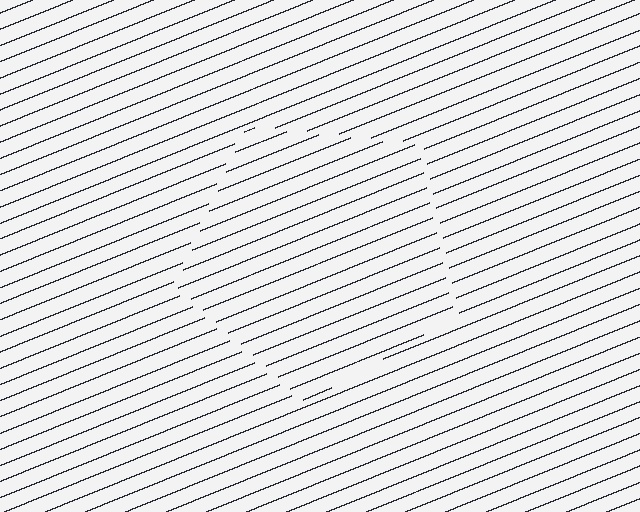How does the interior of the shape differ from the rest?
The interior of the shape contains the same grating, shifted by half a period — the contour is defined by the phase discontinuity where line-ends from the inner and outer gratings abut.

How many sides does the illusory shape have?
5 sides — the line-ends trace a pentagon.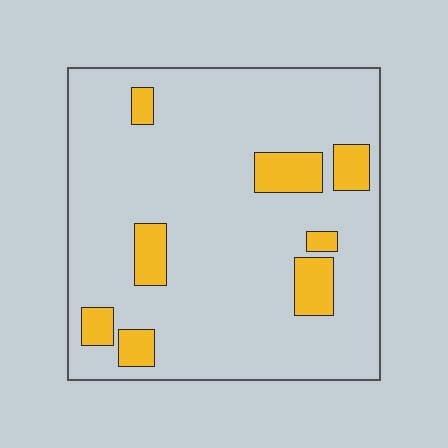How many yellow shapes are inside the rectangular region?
8.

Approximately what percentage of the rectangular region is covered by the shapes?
Approximately 15%.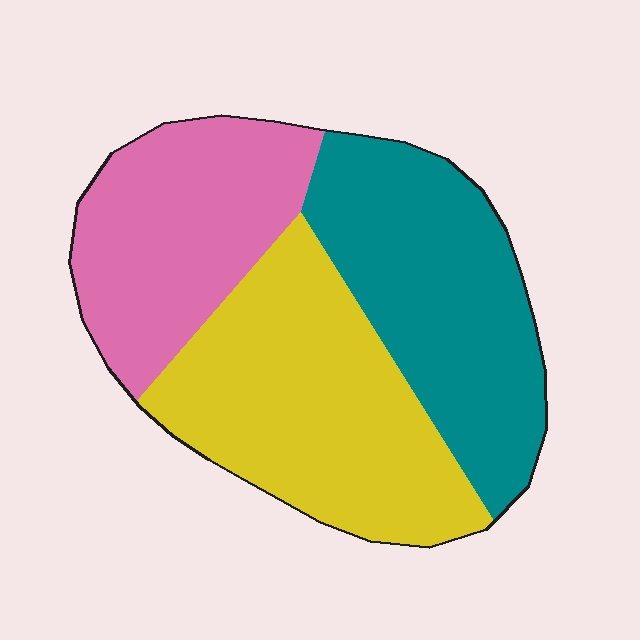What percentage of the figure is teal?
Teal covers 34% of the figure.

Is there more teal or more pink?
Teal.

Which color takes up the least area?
Pink, at roughly 30%.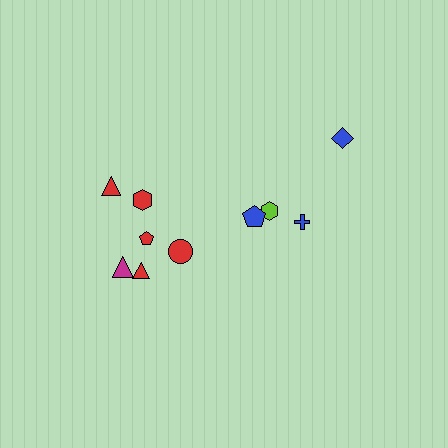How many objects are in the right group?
There are 4 objects.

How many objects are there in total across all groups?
There are 10 objects.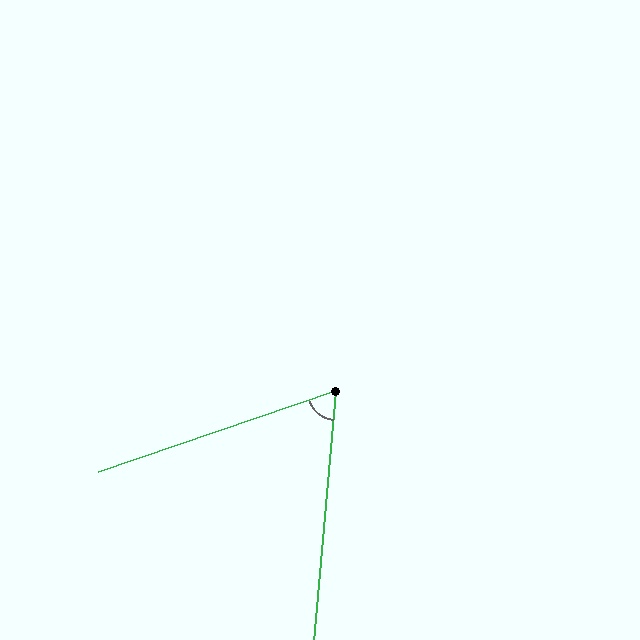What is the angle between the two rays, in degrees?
Approximately 66 degrees.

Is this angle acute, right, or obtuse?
It is acute.